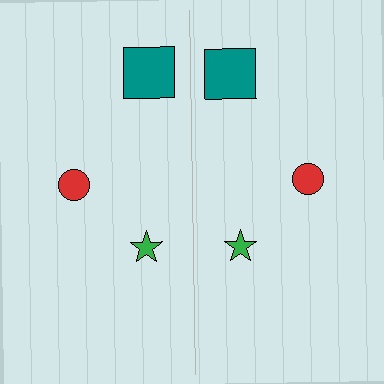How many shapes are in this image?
There are 6 shapes in this image.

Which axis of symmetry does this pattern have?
The pattern has a vertical axis of symmetry running through the center of the image.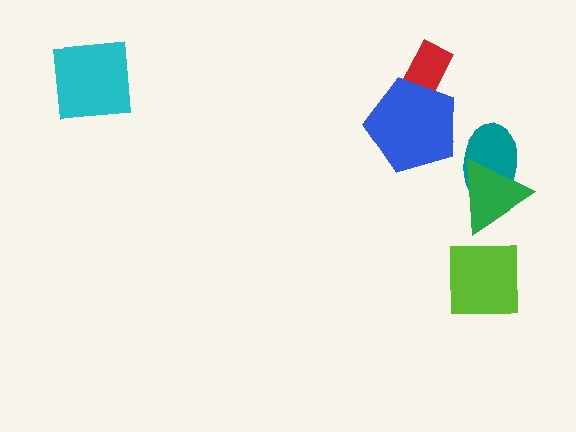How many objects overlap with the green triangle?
1 object overlaps with the green triangle.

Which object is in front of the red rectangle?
The blue pentagon is in front of the red rectangle.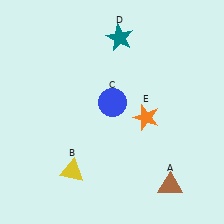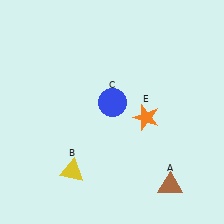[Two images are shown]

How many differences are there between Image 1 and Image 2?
There is 1 difference between the two images.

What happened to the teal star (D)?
The teal star (D) was removed in Image 2. It was in the top-right area of Image 1.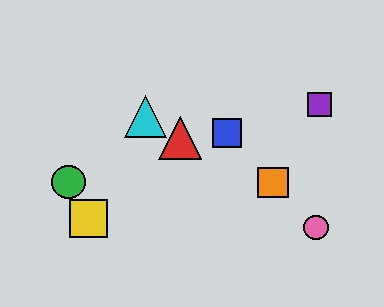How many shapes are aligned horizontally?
2 shapes (the green circle, the orange square) are aligned horizontally.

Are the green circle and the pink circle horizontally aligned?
No, the green circle is at y≈182 and the pink circle is at y≈227.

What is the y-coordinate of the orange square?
The orange square is at y≈182.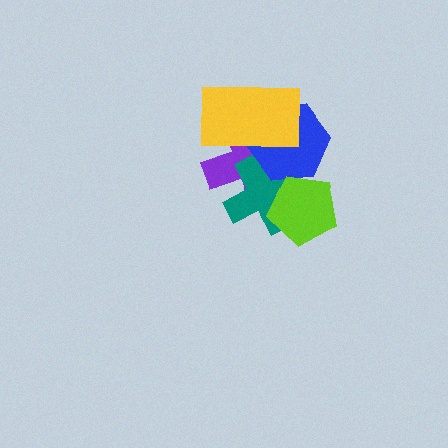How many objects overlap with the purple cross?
4 objects overlap with the purple cross.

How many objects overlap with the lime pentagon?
3 objects overlap with the lime pentagon.